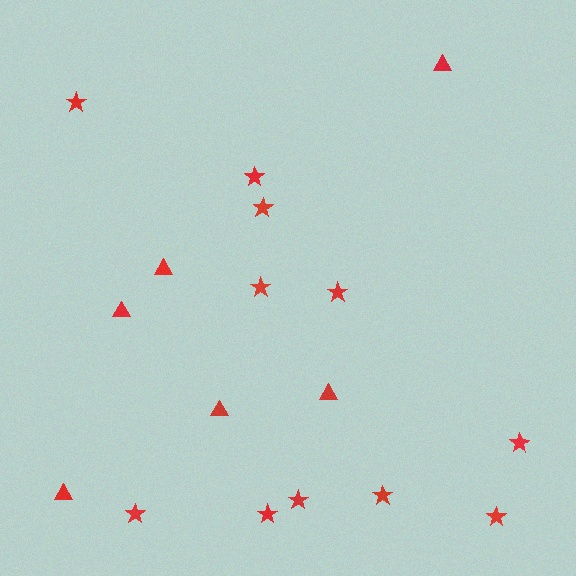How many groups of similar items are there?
There are 2 groups: one group of triangles (6) and one group of stars (11).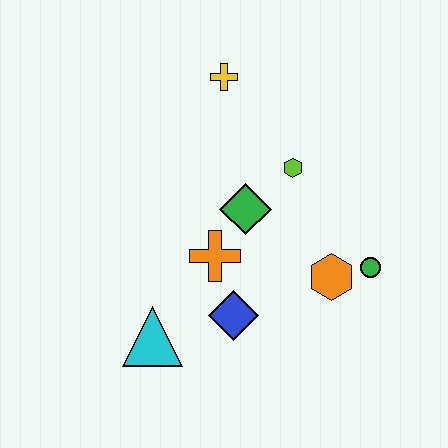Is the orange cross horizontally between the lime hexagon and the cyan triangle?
Yes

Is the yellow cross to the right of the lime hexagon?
No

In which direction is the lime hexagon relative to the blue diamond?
The lime hexagon is above the blue diamond.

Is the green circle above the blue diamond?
Yes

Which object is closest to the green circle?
The orange hexagon is closest to the green circle.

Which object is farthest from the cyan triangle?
The yellow cross is farthest from the cyan triangle.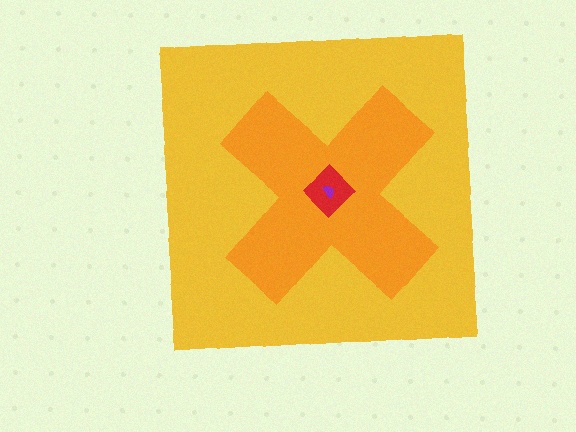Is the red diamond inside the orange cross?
Yes.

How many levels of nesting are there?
4.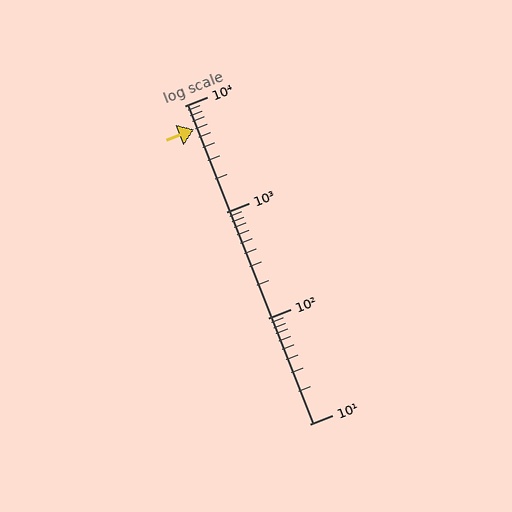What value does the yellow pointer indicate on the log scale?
The pointer indicates approximately 6000.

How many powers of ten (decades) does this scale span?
The scale spans 3 decades, from 10 to 10000.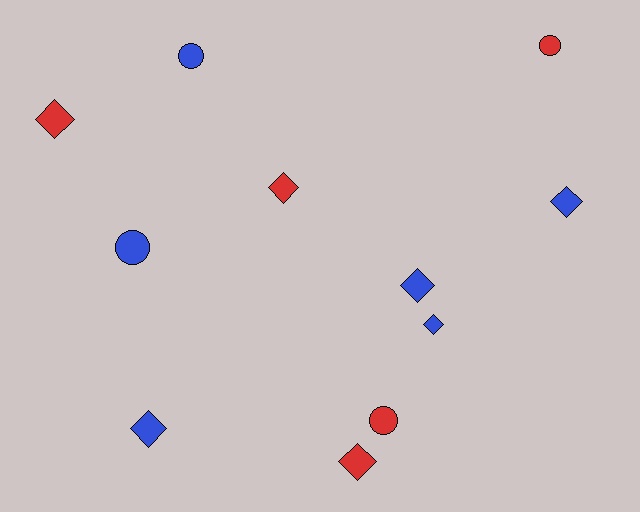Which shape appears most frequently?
Diamond, with 7 objects.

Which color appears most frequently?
Blue, with 6 objects.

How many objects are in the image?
There are 11 objects.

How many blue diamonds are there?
There are 4 blue diamonds.